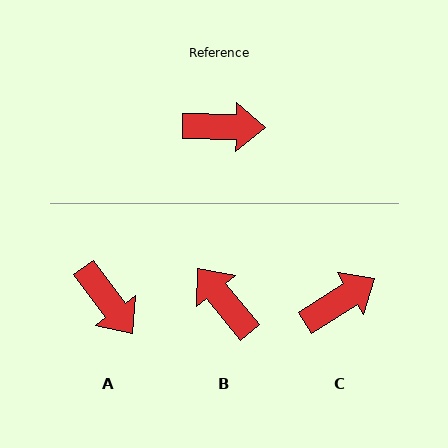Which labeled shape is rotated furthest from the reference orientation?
B, about 130 degrees away.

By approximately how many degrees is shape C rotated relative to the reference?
Approximately 34 degrees counter-clockwise.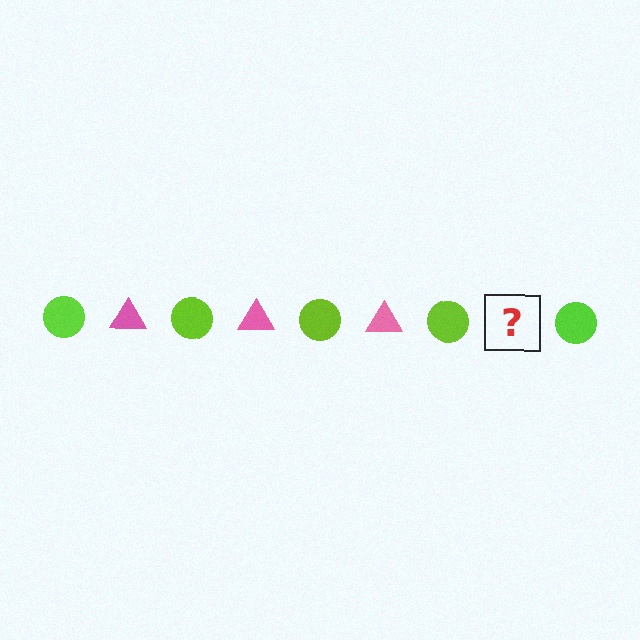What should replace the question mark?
The question mark should be replaced with a pink triangle.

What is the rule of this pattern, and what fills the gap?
The rule is that the pattern alternates between lime circle and pink triangle. The gap should be filled with a pink triangle.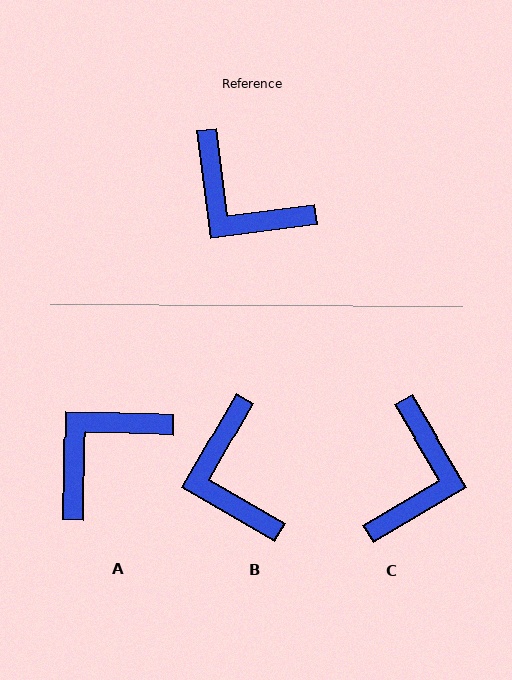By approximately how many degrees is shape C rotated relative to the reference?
Approximately 113 degrees counter-clockwise.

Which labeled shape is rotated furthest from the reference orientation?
C, about 113 degrees away.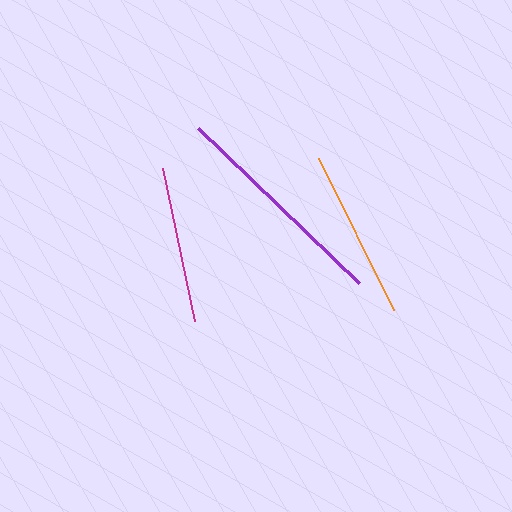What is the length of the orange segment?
The orange segment is approximately 169 pixels long.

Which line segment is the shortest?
The magenta line is the shortest at approximately 157 pixels.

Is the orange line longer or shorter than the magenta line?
The orange line is longer than the magenta line.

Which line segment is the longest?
The purple line is the longest at approximately 224 pixels.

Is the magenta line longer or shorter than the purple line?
The purple line is longer than the magenta line.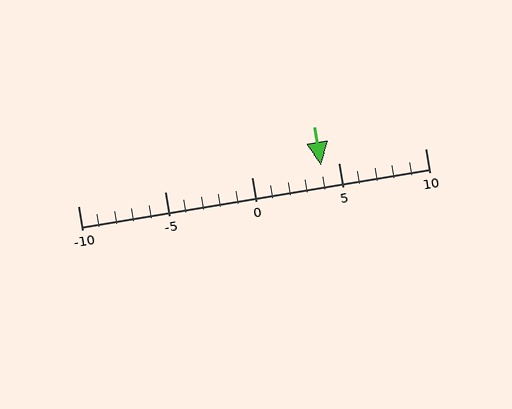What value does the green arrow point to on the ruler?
The green arrow points to approximately 4.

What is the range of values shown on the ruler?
The ruler shows values from -10 to 10.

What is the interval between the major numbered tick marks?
The major tick marks are spaced 5 units apart.